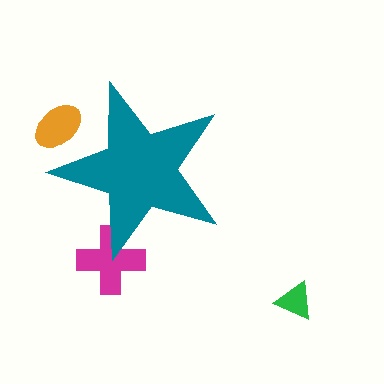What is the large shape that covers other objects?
A teal star.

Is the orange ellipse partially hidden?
Yes, the orange ellipse is partially hidden behind the teal star.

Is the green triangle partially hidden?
No, the green triangle is fully visible.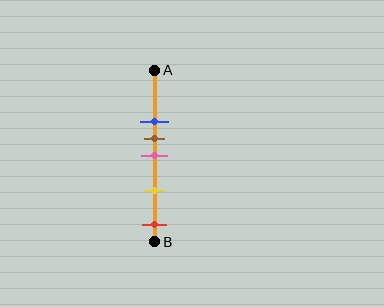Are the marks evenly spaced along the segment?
No, the marks are not evenly spaced.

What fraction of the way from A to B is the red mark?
The red mark is approximately 90% (0.9) of the way from A to B.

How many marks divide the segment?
There are 5 marks dividing the segment.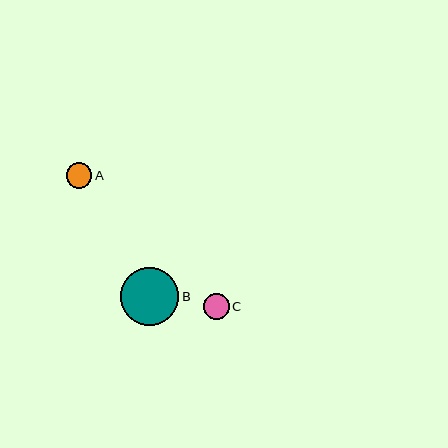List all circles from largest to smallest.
From largest to smallest: B, C, A.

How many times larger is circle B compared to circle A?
Circle B is approximately 2.3 times the size of circle A.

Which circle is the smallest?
Circle A is the smallest with a size of approximately 26 pixels.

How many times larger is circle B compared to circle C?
Circle B is approximately 2.2 times the size of circle C.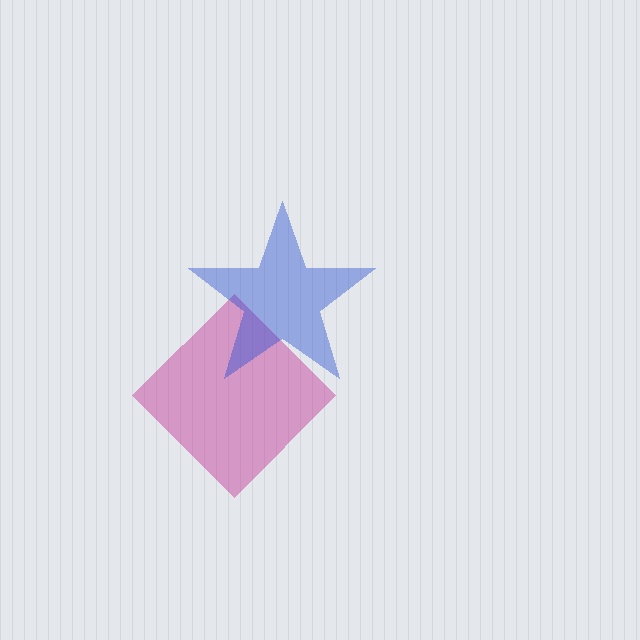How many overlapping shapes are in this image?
There are 2 overlapping shapes in the image.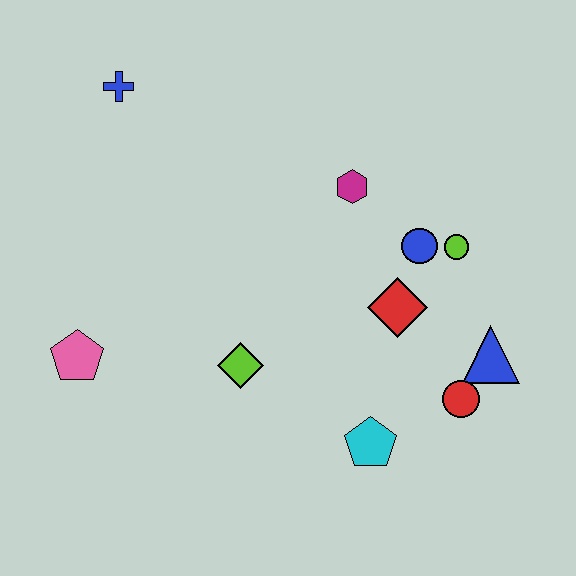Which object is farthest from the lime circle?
The pink pentagon is farthest from the lime circle.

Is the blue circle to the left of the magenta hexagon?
No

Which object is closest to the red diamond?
The blue circle is closest to the red diamond.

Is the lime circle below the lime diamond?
No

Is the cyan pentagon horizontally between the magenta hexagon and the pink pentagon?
No